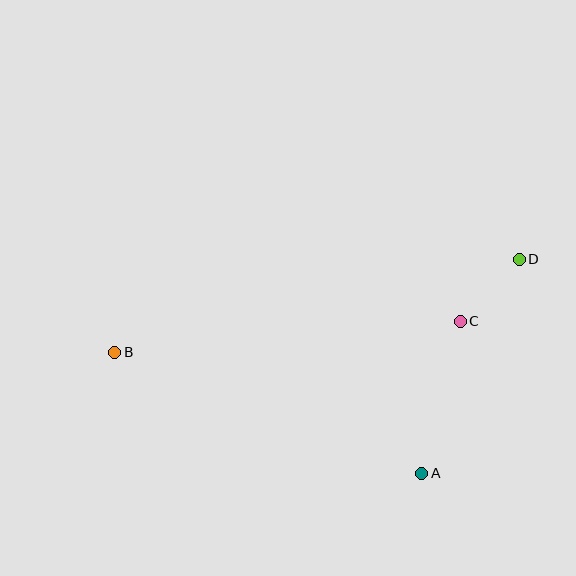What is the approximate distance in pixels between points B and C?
The distance between B and C is approximately 347 pixels.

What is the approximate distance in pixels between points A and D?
The distance between A and D is approximately 235 pixels.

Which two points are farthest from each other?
Points B and D are farthest from each other.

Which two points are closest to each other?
Points C and D are closest to each other.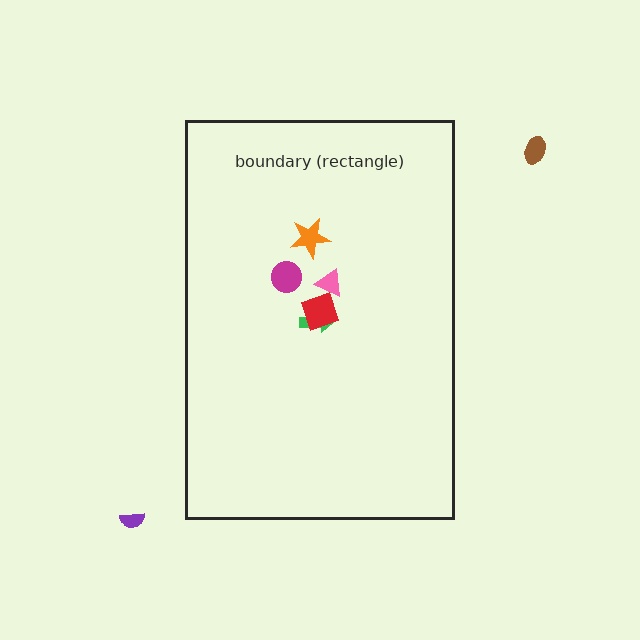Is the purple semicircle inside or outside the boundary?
Outside.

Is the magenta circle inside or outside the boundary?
Inside.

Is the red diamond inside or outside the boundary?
Inside.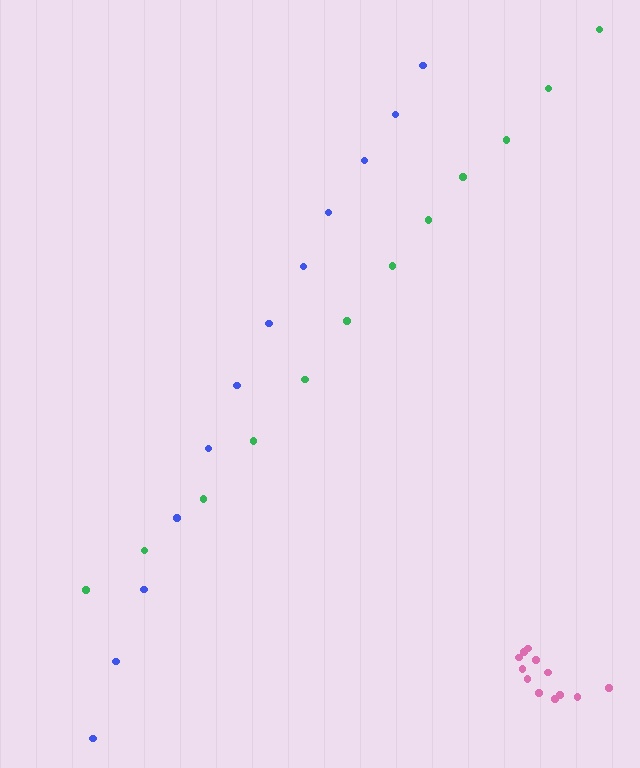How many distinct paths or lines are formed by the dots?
There are 3 distinct paths.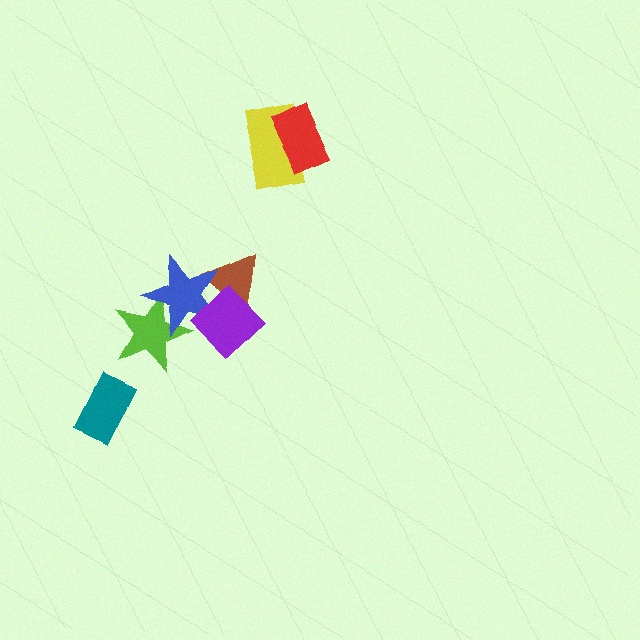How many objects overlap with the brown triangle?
2 objects overlap with the brown triangle.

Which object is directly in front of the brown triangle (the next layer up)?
The blue star is directly in front of the brown triangle.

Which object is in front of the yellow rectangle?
The red rectangle is in front of the yellow rectangle.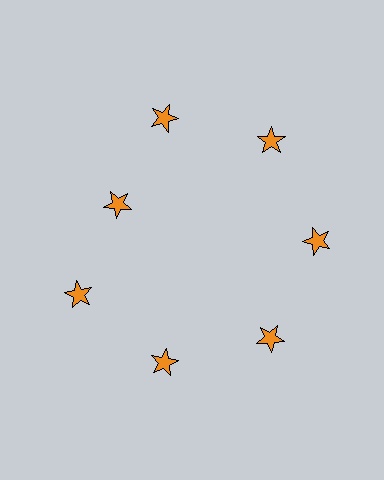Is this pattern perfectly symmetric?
No. The 7 orange stars are arranged in a ring, but one element near the 10 o'clock position is pulled inward toward the center, breaking the 7-fold rotational symmetry.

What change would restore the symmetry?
The symmetry would be restored by moving it outward, back onto the ring so that all 7 stars sit at equal angles and equal distance from the center.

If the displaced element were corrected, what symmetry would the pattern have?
It would have 7-fold rotational symmetry — the pattern would map onto itself every 51 degrees.